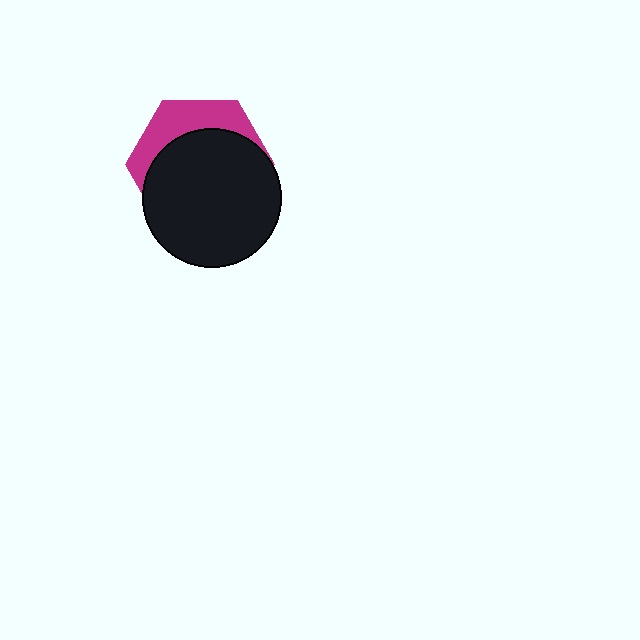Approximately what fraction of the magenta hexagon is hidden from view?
Roughly 69% of the magenta hexagon is hidden behind the black circle.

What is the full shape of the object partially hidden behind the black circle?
The partially hidden object is a magenta hexagon.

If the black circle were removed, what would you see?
You would see the complete magenta hexagon.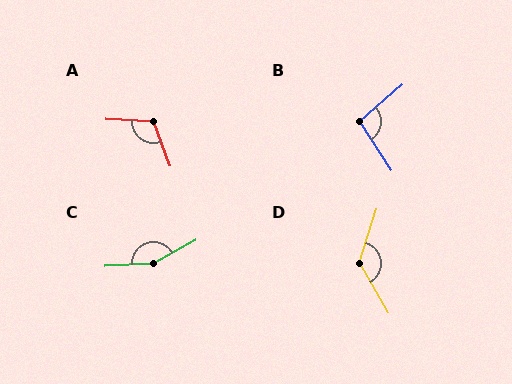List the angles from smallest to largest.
B (98°), A (113°), D (132°), C (154°).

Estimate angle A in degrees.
Approximately 113 degrees.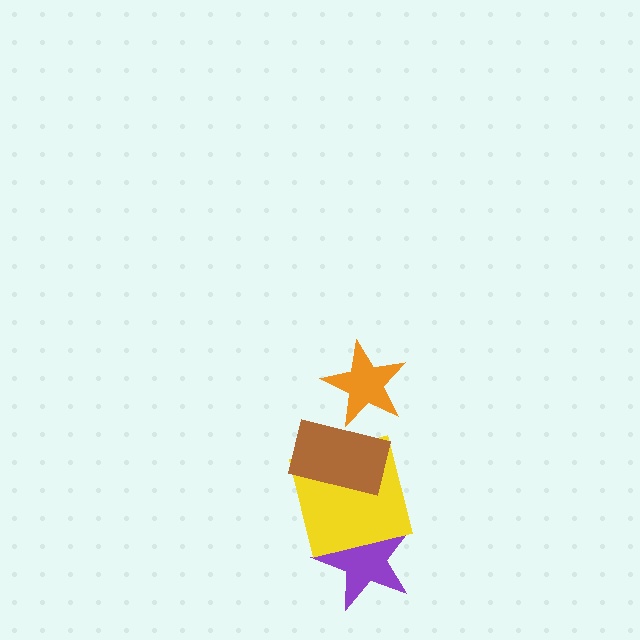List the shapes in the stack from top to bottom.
From top to bottom: the orange star, the brown rectangle, the yellow square, the purple star.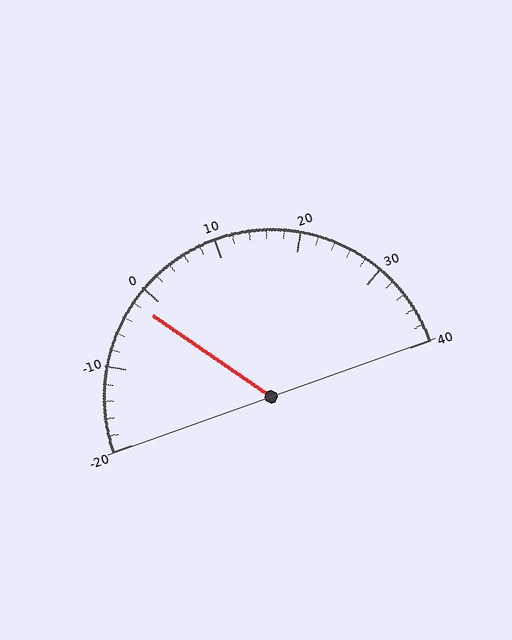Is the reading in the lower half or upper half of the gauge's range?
The reading is in the lower half of the range (-20 to 40).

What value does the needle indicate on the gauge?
The needle indicates approximately -2.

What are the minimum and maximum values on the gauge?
The gauge ranges from -20 to 40.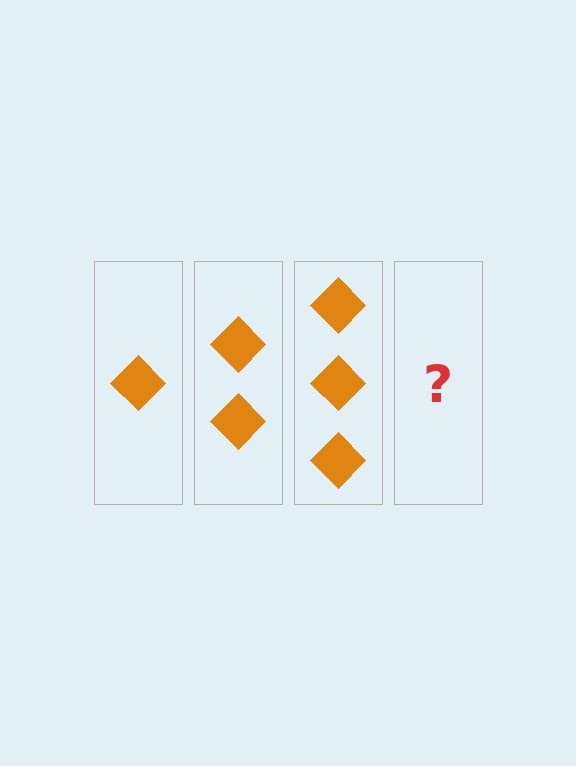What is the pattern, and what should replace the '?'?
The pattern is that each step adds one more diamond. The '?' should be 4 diamonds.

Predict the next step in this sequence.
The next step is 4 diamonds.